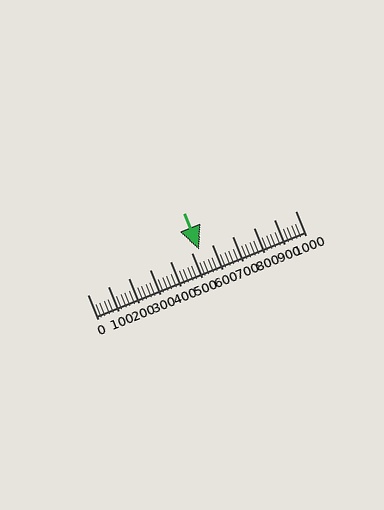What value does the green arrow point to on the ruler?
The green arrow points to approximately 539.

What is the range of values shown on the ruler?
The ruler shows values from 0 to 1000.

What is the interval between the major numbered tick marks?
The major tick marks are spaced 100 units apart.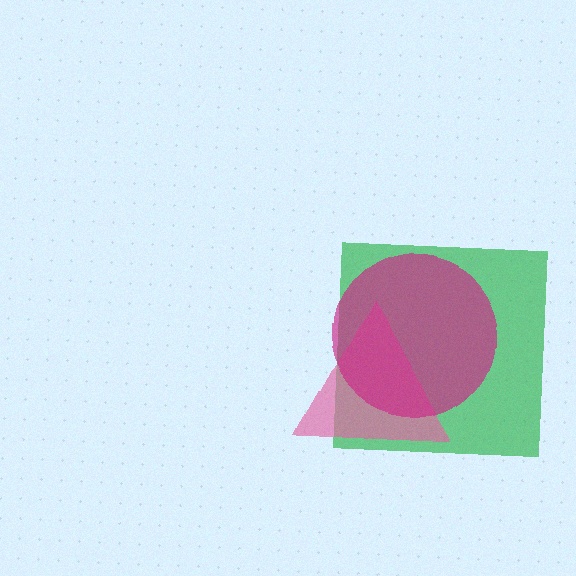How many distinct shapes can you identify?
There are 3 distinct shapes: a green square, a pink triangle, a magenta circle.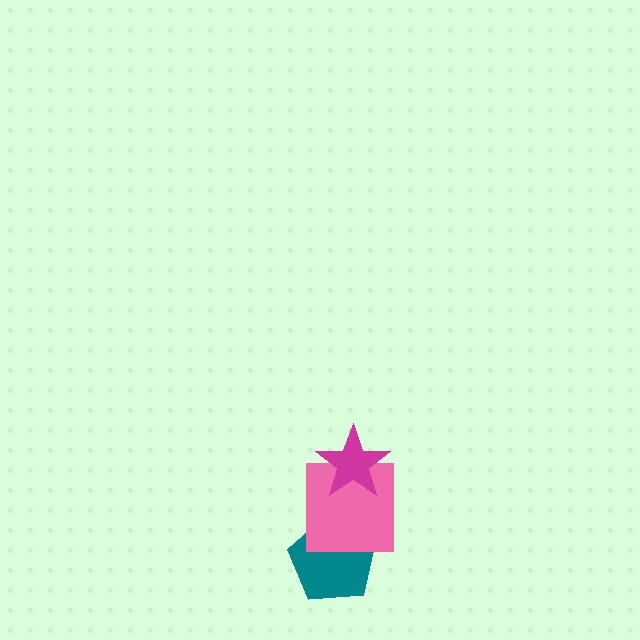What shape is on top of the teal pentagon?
The pink square is on top of the teal pentagon.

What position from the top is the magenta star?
The magenta star is 1st from the top.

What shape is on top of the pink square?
The magenta star is on top of the pink square.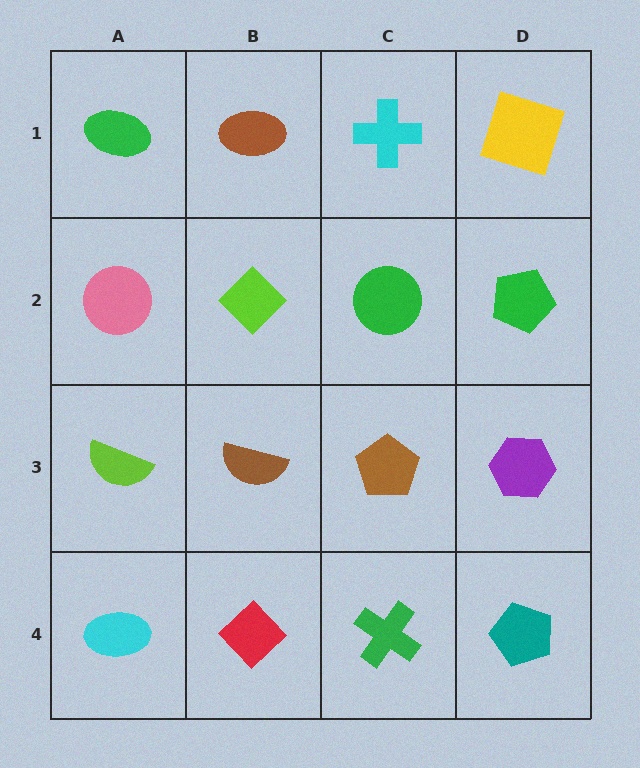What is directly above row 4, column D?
A purple hexagon.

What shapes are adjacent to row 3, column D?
A green pentagon (row 2, column D), a teal pentagon (row 4, column D), a brown pentagon (row 3, column C).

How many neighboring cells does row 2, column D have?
3.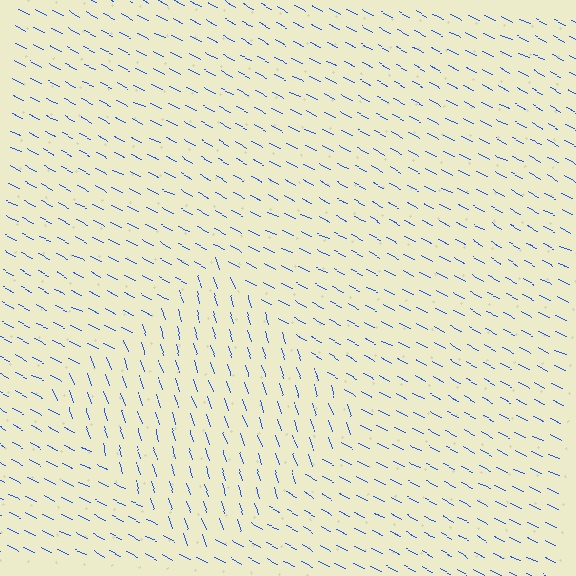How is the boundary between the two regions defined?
The boundary is defined purely by a change in line orientation (approximately 45 degrees difference). All lines are the same color and thickness.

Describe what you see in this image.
The image is filled with small blue line segments. A diamond region in the image has lines oriented differently from the surrounding lines, creating a visible texture boundary.